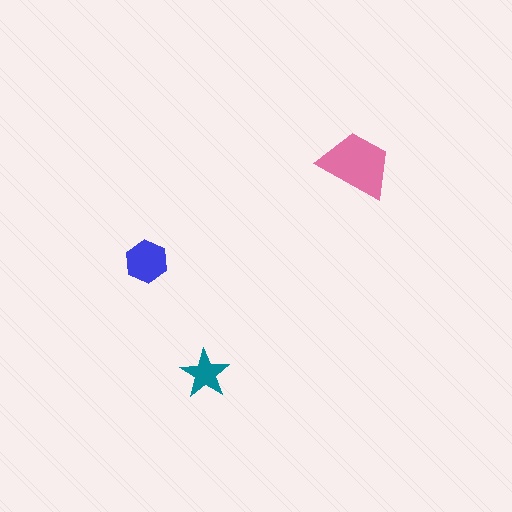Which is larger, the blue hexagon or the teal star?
The blue hexagon.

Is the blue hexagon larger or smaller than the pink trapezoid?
Smaller.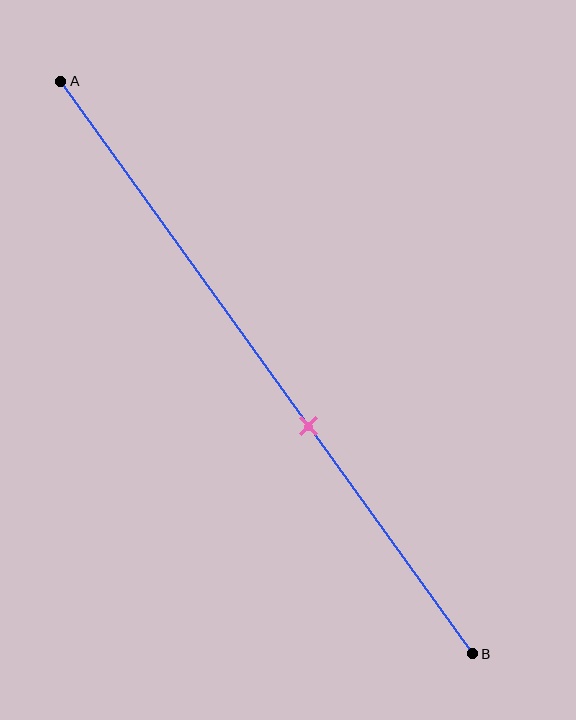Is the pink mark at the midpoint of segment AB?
No, the mark is at about 60% from A, not at the 50% midpoint.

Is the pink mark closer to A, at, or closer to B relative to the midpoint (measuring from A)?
The pink mark is closer to point B than the midpoint of segment AB.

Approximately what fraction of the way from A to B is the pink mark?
The pink mark is approximately 60% of the way from A to B.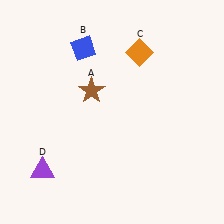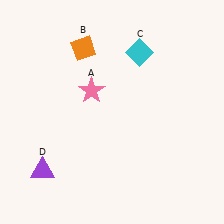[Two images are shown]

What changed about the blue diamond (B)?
In Image 1, B is blue. In Image 2, it changed to orange.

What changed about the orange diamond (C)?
In Image 1, C is orange. In Image 2, it changed to cyan.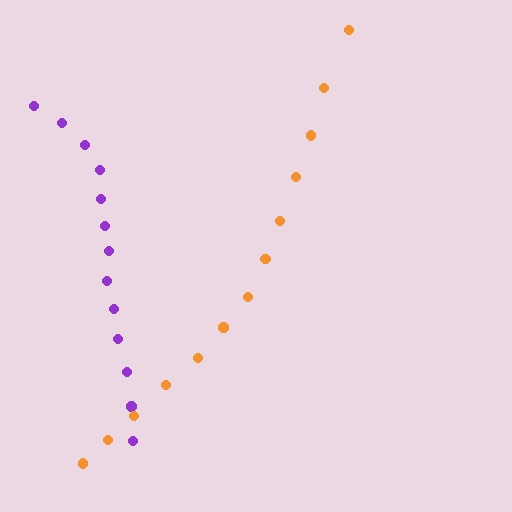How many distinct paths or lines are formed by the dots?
There are 2 distinct paths.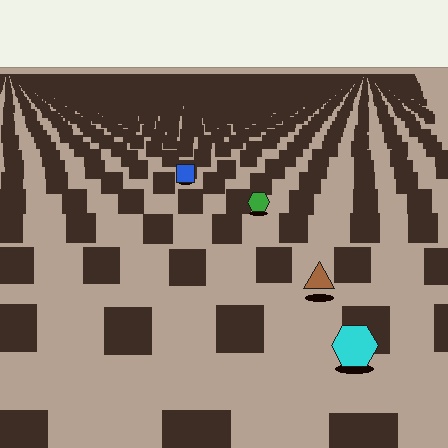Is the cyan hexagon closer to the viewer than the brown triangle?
Yes. The cyan hexagon is closer — you can tell from the texture gradient: the ground texture is coarser near it.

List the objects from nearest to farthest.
From nearest to farthest: the cyan hexagon, the brown triangle, the green hexagon, the blue square.